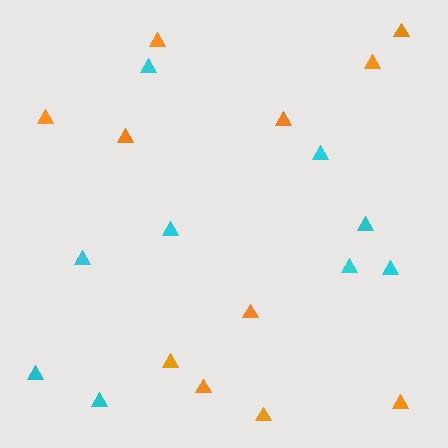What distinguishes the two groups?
There are 2 groups: one group of orange triangles (11) and one group of cyan triangles (9).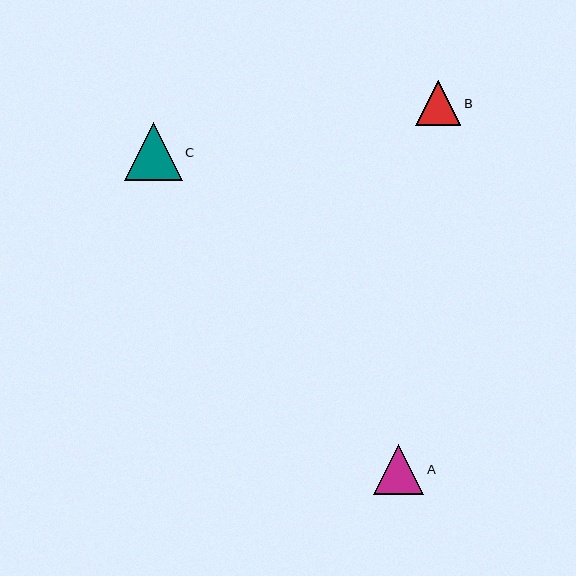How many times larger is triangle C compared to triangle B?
Triangle C is approximately 1.3 times the size of triangle B.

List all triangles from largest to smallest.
From largest to smallest: C, A, B.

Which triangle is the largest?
Triangle C is the largest with a size of approximately 58 pixels.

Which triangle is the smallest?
Triangle B is the smallest with a size of approximately 45 pixels.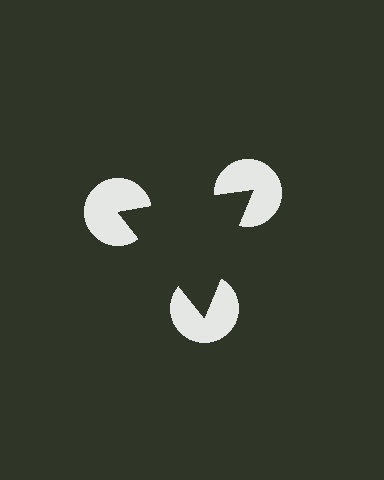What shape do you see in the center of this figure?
An illusory triangle — its edges are inferred from the aligned wedge cuts in the pac-man discs, not physically drawn.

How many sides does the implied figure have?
3 sides.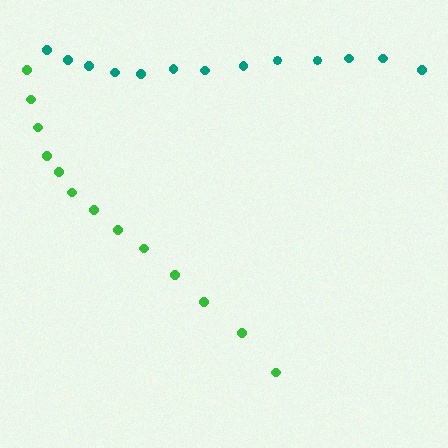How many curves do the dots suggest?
There are 2 distinct paths.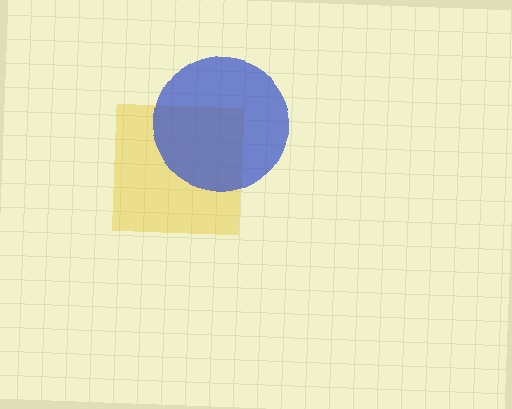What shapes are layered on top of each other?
The layered shapes are: a yellow square, a blue circle.